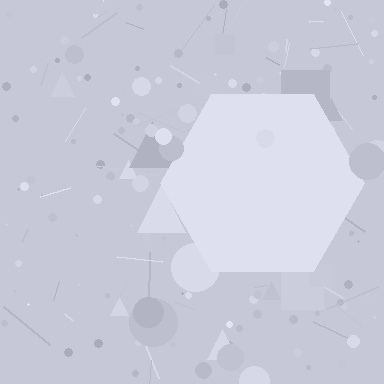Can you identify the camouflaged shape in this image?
The camouflaged shape is a hexagon.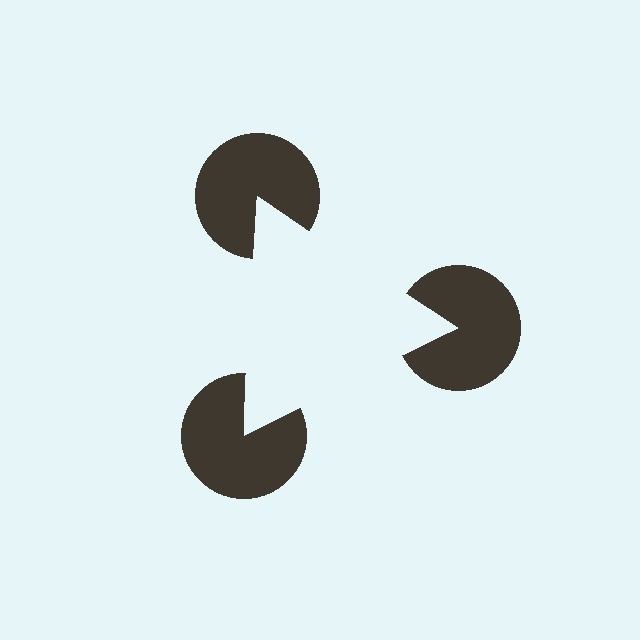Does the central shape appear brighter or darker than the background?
It typically appears slightly brighter than the background, even though no actual brightness change is drawn.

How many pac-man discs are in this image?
There are 3 — one at each vertex of the illusory triangle.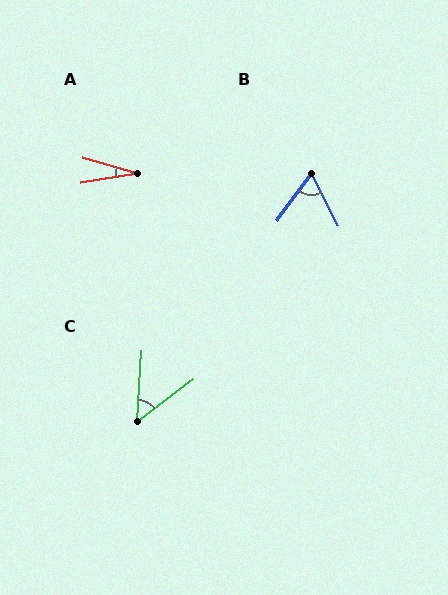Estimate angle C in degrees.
Approximately 49 degrees.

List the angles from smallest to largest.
A (25°), C (49°), B (64°).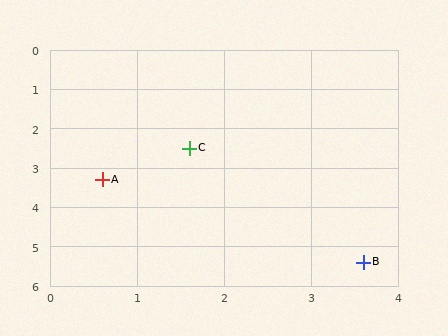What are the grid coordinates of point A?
Point A is at approximately (0.6, 3.3).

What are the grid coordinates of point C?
Point C is at approximately (1.6, 2.5).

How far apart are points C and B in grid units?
Points C and B are about 3.5 grid units apart.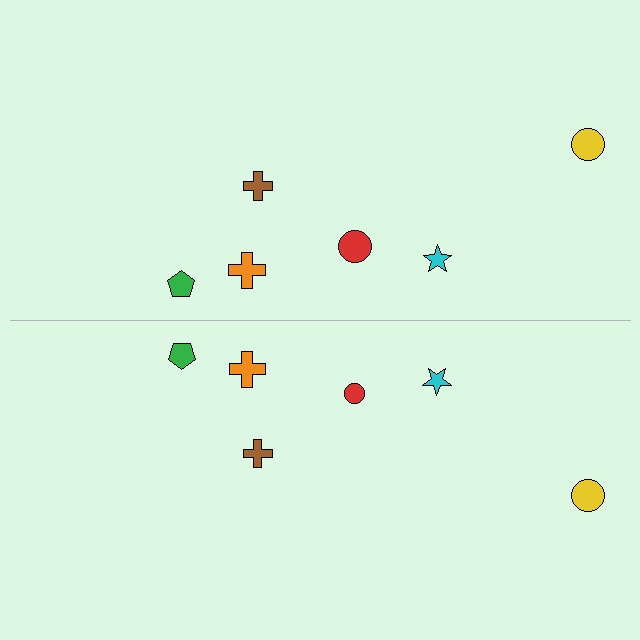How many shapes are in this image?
There are 12 shapes in this image.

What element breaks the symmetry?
The red circle on the bottom side has a different size than its mirror counterpart.